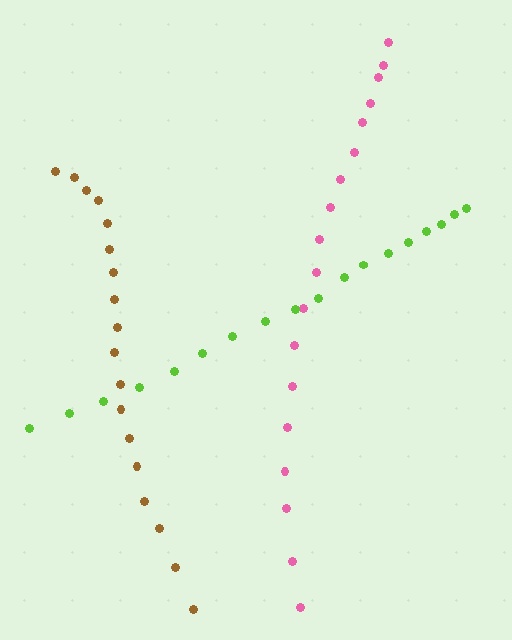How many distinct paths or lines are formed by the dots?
There are 3 distinct paths.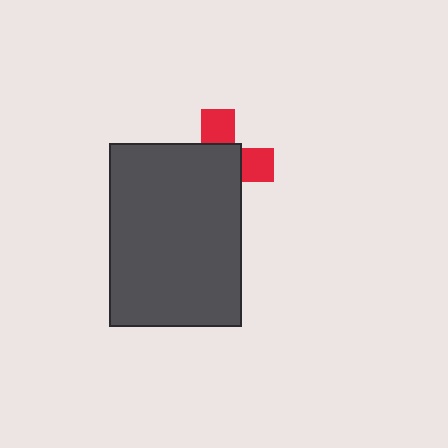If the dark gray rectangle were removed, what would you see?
You would see the complete red cross.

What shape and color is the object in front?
The object in front is a dark gray rectangle.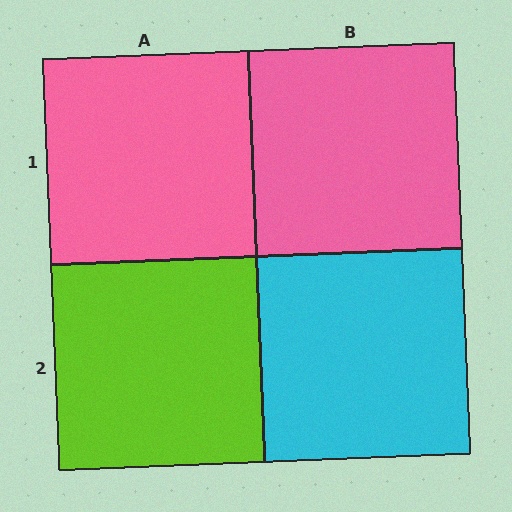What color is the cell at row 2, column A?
Lime.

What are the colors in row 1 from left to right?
Pink, pink.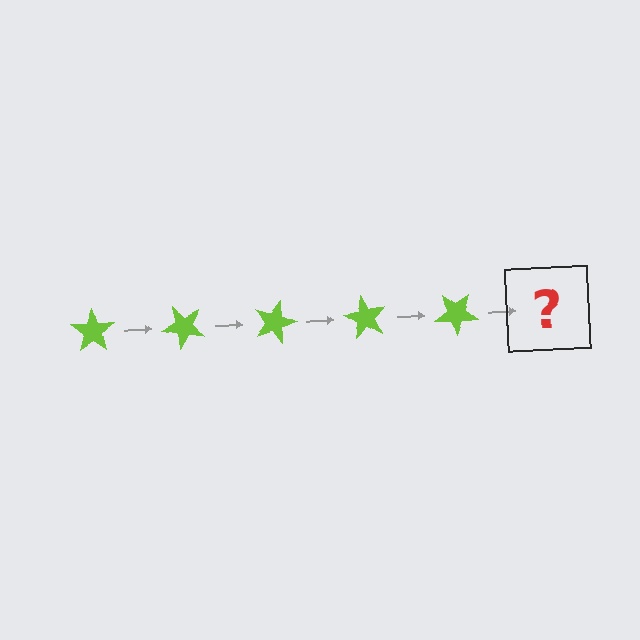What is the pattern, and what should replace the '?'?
The pattern is that the star rotates 45 degrees each step. The '?' should be a lime star rotated 225 degrees.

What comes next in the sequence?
The next element should be a lime star rotated 225 degrees.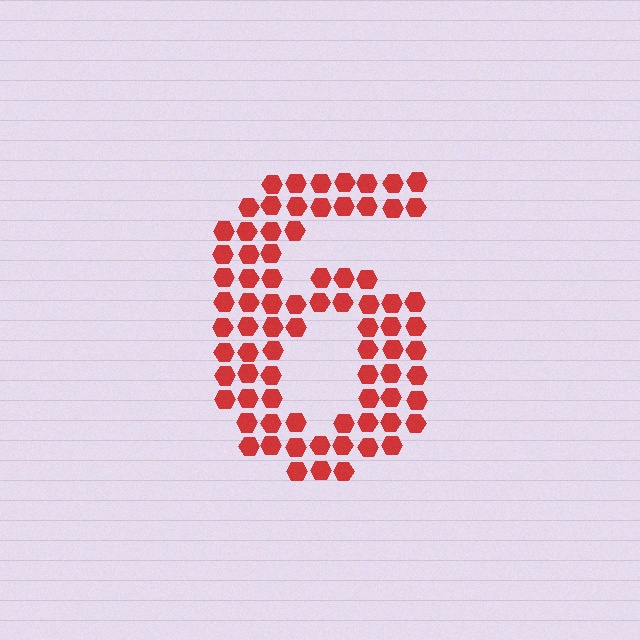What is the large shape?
The large shape is the digit 6.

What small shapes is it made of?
It is made of small hexagons.